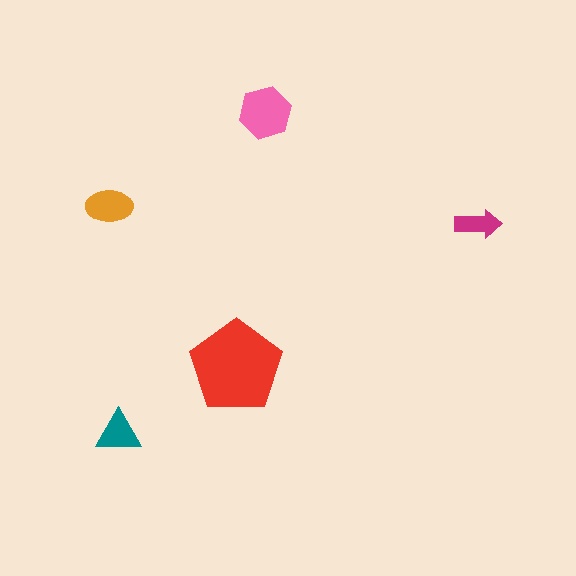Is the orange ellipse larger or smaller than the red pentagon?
Smaller.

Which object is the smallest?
The magenta arrow.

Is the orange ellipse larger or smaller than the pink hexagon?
Smaller.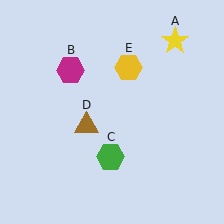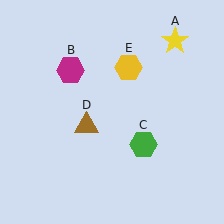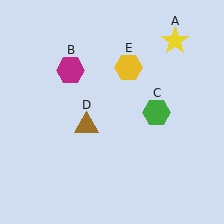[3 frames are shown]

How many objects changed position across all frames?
1 object changed position: green hexagon (object C).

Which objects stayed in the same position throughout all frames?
Yellow star (object A) and magenta hexagon (object B) and brown triangle (object D) and yellow hexagon (object E) remained stationary.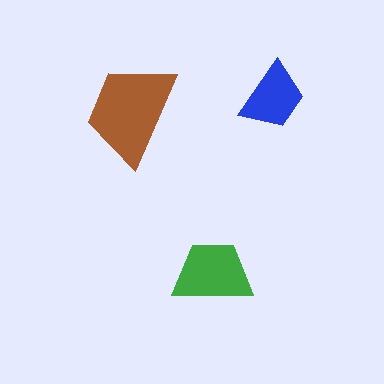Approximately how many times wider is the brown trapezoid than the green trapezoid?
About 1.5 times wider.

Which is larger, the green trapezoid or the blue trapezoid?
The green one.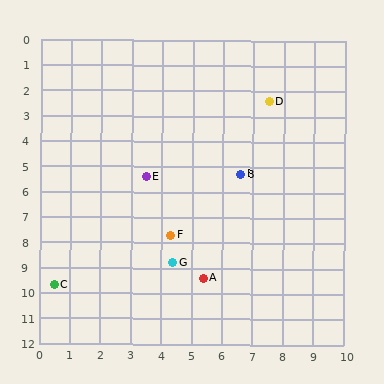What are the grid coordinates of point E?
Point E is at approximately (3.5, 5.4).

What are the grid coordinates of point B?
Point B is at approximately (6.6, 5.3).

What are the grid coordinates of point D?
Point D is at approximately (7.5, 2.4).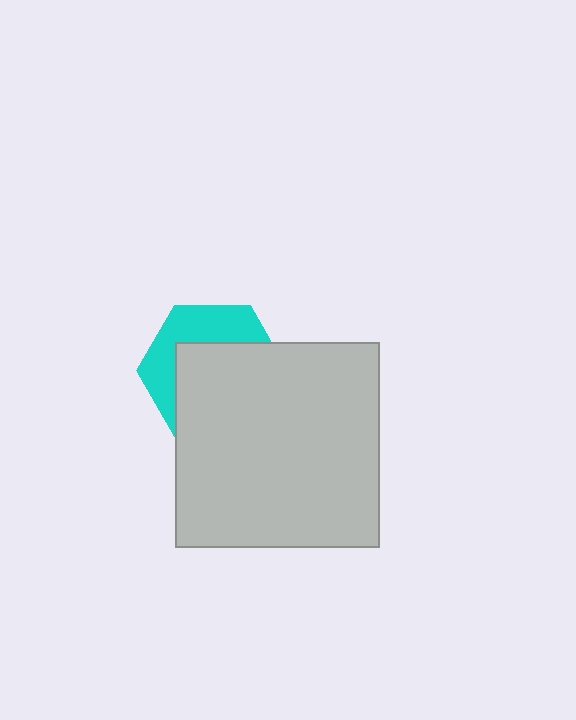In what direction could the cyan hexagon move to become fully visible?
The cyan hexagon could move up. That would shift it out from behind the light gray square entirely.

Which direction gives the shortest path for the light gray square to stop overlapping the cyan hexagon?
Moving down gives the shortest separation.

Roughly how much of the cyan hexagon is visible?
A small part of it is visible (roughly 38%).